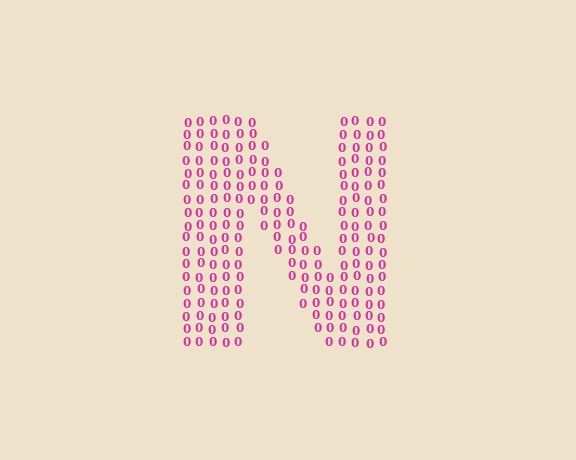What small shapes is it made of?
It is made of small digit 0's.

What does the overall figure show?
The overall figure shows the letter N.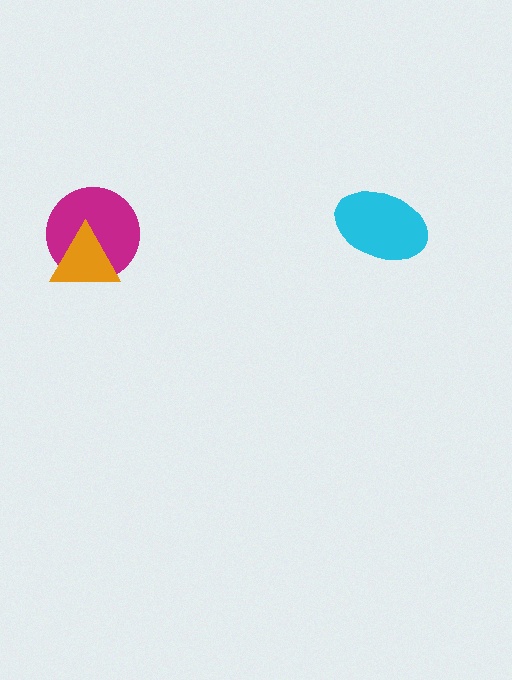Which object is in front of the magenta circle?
The orange triangle is in front of the magenta circle.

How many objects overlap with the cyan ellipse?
0 objects overlap with the cyan ellipse.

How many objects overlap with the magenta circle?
1 object overlaps with the magenta circle.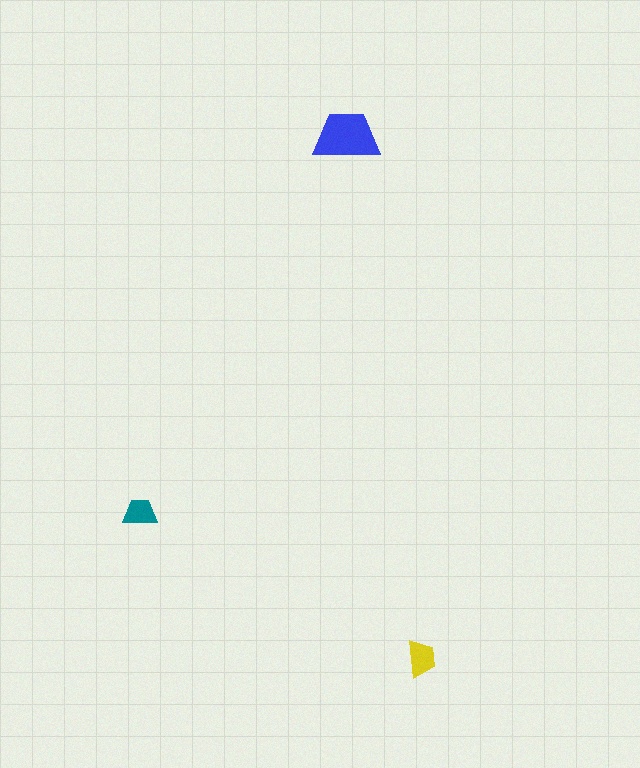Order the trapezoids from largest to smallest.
the blue one, the yellow one, the teal one.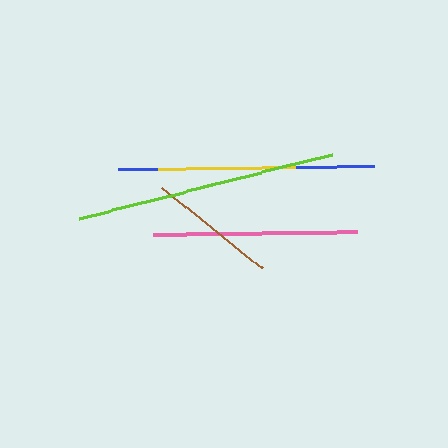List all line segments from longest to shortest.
From longest to shortest: lime, blue, pink, yellow, brown.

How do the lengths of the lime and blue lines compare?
The lime and blue lines are approximately the same length.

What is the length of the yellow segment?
The yellow segment is approximately 138 pixels long.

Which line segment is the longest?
The lime line is the longest at approximately 261 pixels.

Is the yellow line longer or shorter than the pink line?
The pink line is longer than the yellow line.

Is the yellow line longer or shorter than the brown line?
The yellow line is longer than the brown line.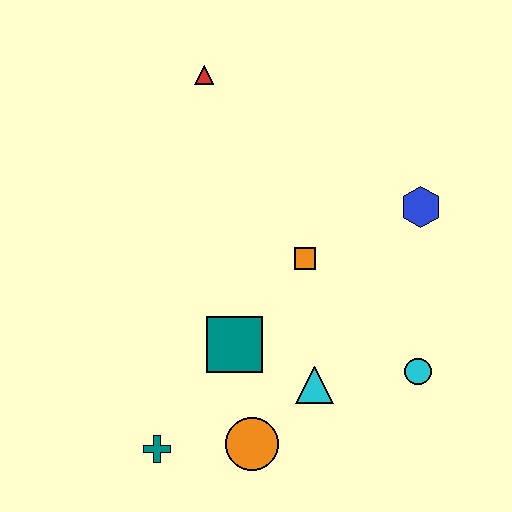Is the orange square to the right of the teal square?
Yes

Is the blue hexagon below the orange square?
No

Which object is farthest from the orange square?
The teal cross is farthest from the orange square.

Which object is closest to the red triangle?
The orange square is closest to the red triangle.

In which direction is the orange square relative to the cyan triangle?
The orange square is above the cyan triangle.